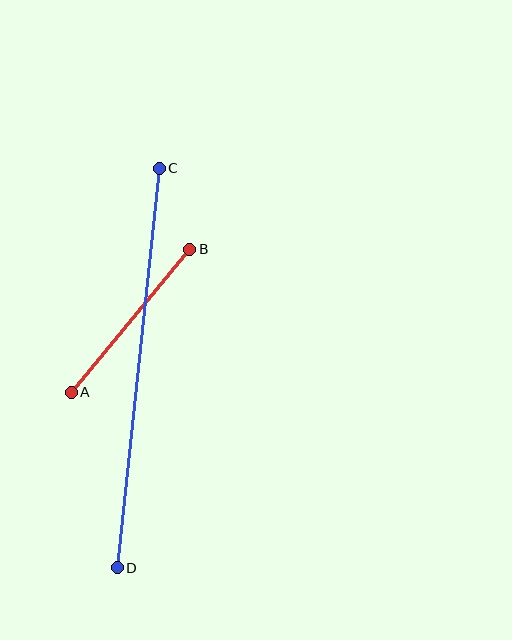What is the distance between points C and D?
The distance is approximately 402 pixels.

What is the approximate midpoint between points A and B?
The midpoint is at approximately (130, 321) pixels.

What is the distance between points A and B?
The distance is approximately 186 pixels.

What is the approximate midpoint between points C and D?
The midpoint is at approximately (138, 368) pixels.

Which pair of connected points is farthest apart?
Points C and D are farthest apart.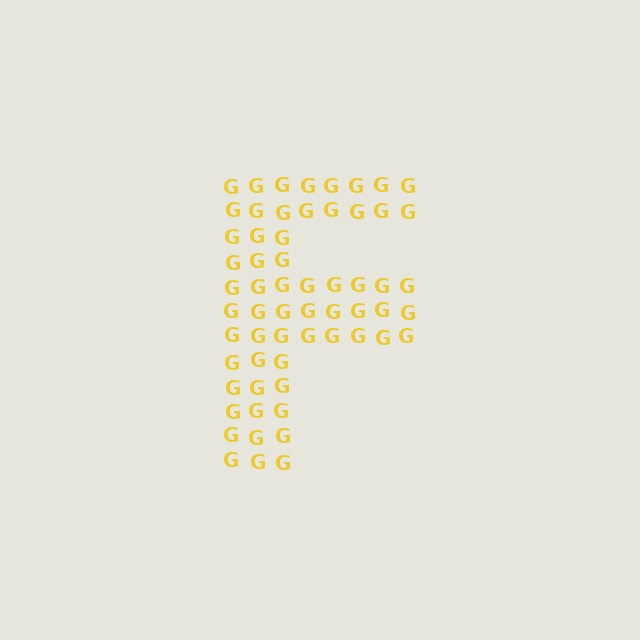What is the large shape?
The large shape is the letter F.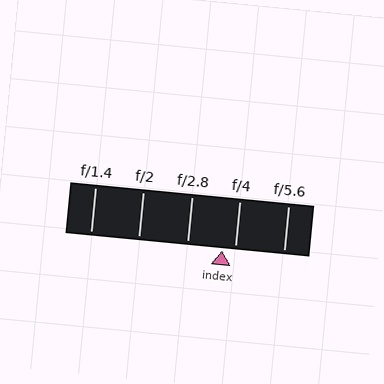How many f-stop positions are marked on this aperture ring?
There are 5 f-stop positions marked.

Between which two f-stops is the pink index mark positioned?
The index mark is between f/2.8 and f/4.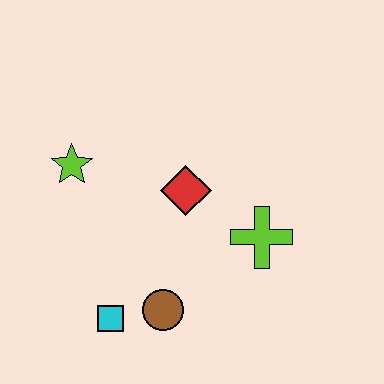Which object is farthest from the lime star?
The lime cross is farthest from the lime star.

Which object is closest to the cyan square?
The brown circle is closest to the cyan square.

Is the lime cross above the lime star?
No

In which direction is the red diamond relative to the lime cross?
The red diamond is to the left of the lime cross.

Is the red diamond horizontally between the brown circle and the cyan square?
No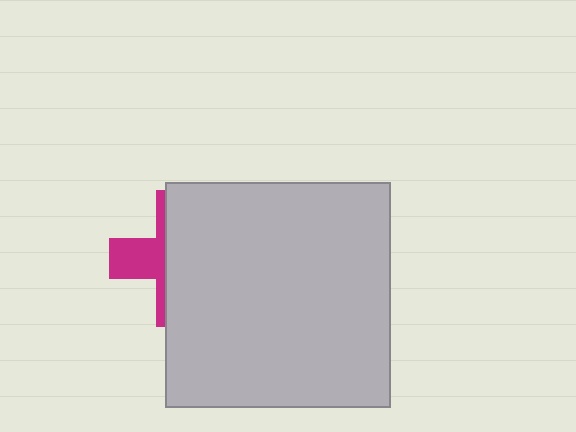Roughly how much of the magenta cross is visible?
A small part of it is visible (roughly 34%).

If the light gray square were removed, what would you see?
You would see the complete magenta cross.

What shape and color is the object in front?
The object in front is a light gray square.